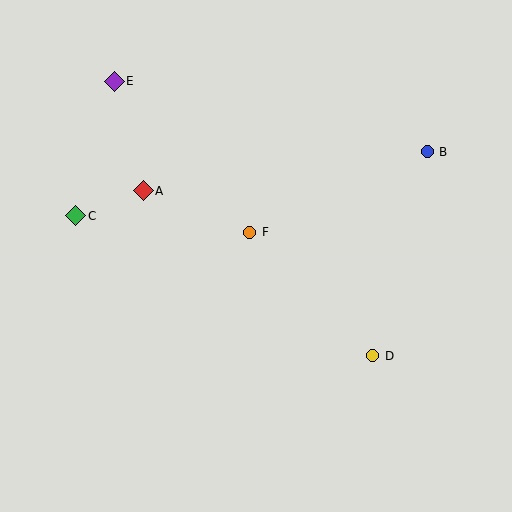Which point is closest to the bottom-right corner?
Point D is closest to the bottom-right corner.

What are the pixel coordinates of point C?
Point C is at (76, 216).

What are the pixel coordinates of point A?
Point A is at (143, 191).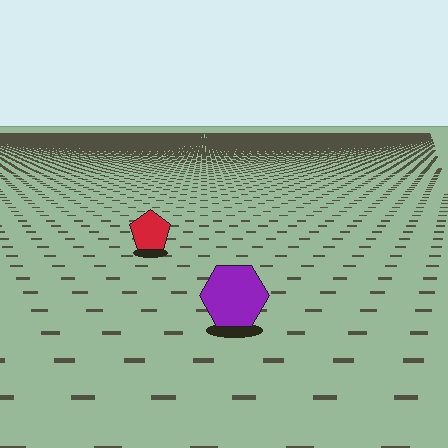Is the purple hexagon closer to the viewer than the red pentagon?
Yes. The purple hexagon is closer — you can tell from the texture gradient: the ground texture is coarser near it.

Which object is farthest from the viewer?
The red pentagon is farthest from the viewer. It appears smaller and the ground texture around it is denser.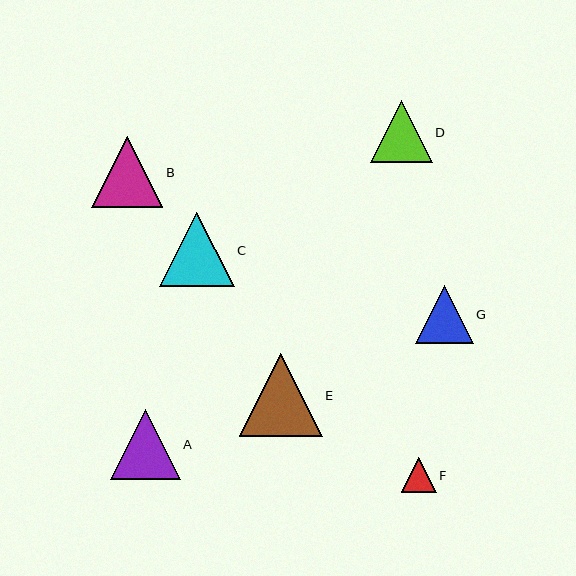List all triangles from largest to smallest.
From largest to smallest: E, C, B, A, D, G, F.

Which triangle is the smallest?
Triangle F is the smallest with a size of approximately 35 pixels.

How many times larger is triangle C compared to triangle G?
Triangle C is approximately 1.3 times the size of triangle G.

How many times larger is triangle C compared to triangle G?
Triangle C is approximately 1.3 times the size of triangle G.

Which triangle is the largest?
Triangle E is the largest with a size of approximately 83 pixels.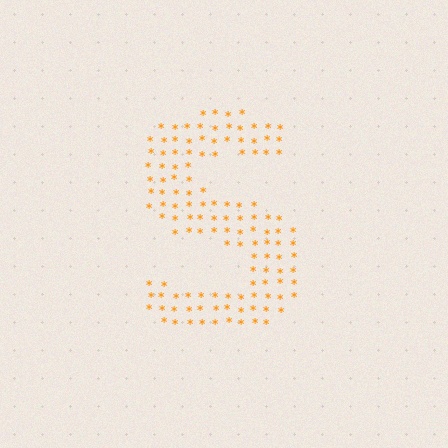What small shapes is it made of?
It is made of small asterisks.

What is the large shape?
The large shape is the letter S.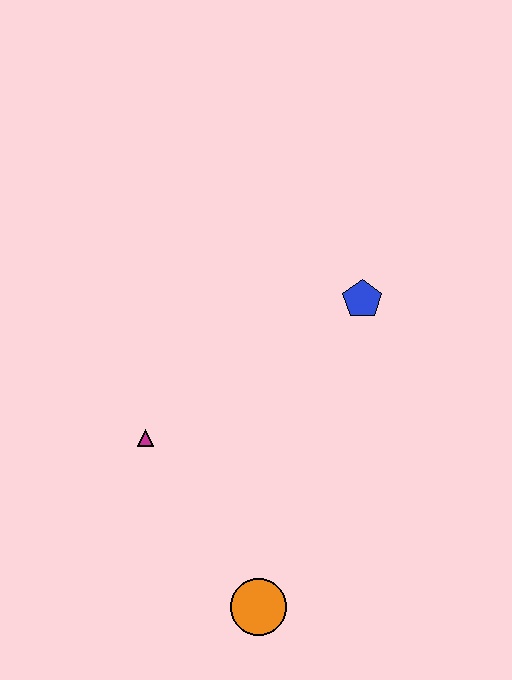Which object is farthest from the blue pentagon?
The orange circle is farthest from the blue pentagon.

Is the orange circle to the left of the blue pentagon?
Yes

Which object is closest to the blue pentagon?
The magenta triangle is closest to the blue pentagon.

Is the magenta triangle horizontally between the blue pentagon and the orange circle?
No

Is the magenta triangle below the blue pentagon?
Yes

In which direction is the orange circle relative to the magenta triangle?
The orange circle is below the magenta triangle.